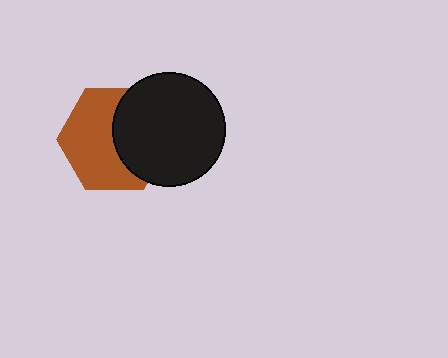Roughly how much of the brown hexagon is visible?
About half of it is visible (roughly 58%).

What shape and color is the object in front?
The object in front is a black circle.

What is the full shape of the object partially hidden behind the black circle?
The partially hidden object is a brown hexagon.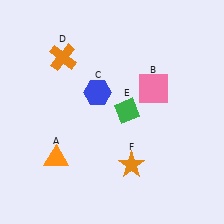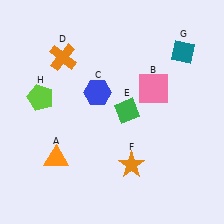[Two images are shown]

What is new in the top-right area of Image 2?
A teal diamond (G) was added in the top-right area of Image 2.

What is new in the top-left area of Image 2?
A lime pentagon (H) was added in the top-left area of Image 2.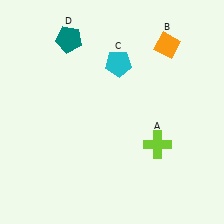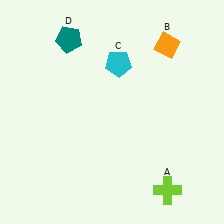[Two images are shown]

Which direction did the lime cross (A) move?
The lime cross (A) moved down.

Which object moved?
The lime cross (A) moved down.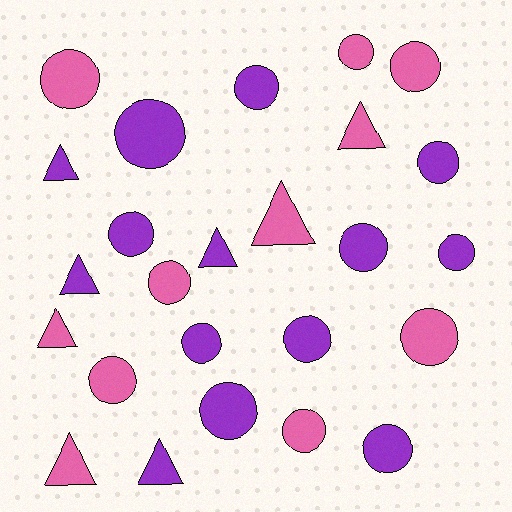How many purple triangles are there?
There are 4 purple triangles.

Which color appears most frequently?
Purple, with 14 objects.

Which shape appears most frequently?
Circle, with 17 objects.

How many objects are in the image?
There are 25 objects.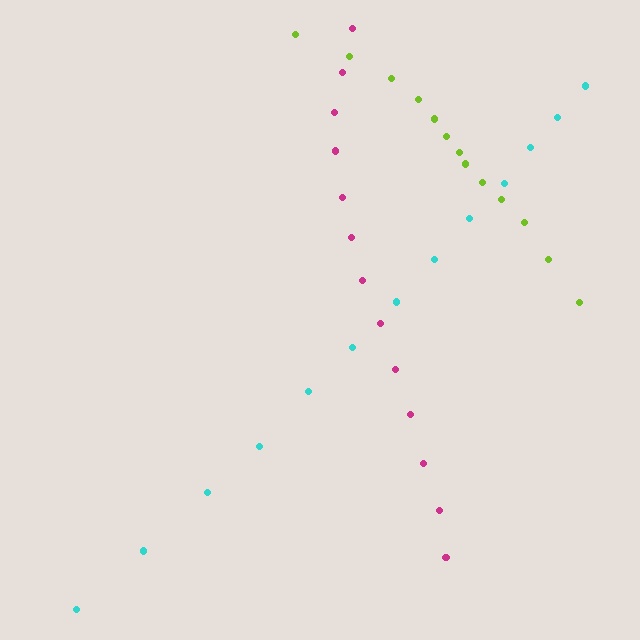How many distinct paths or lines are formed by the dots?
There are 3 distinct paths.